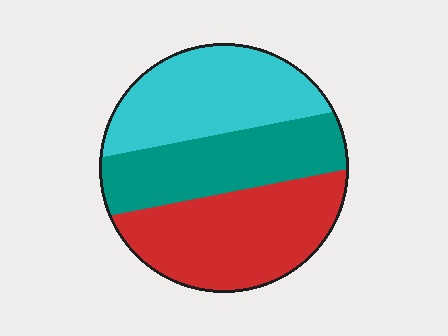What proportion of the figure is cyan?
Cyan covers 33% of the figure.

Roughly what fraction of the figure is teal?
Teal takes up about one third (1/3) of the figure.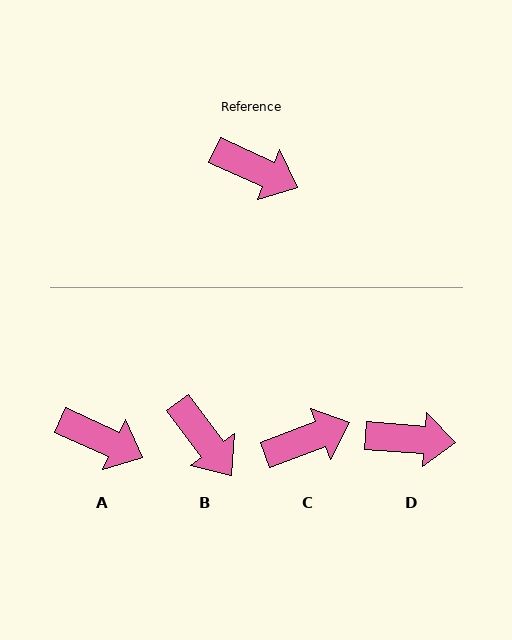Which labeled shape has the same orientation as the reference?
A.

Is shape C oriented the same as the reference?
No, it is off by about 45 degrees.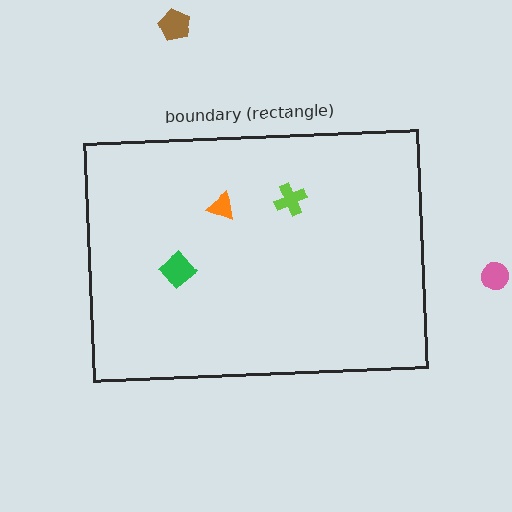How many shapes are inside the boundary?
3 inside, 2 outside.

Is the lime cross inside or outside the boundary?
Inside.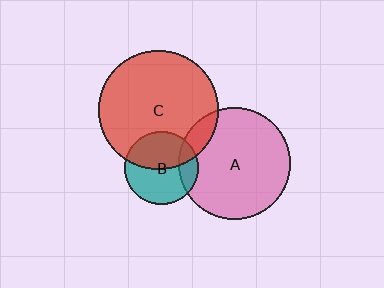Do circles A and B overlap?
Yes.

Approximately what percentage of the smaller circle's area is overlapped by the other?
Approximately 20%.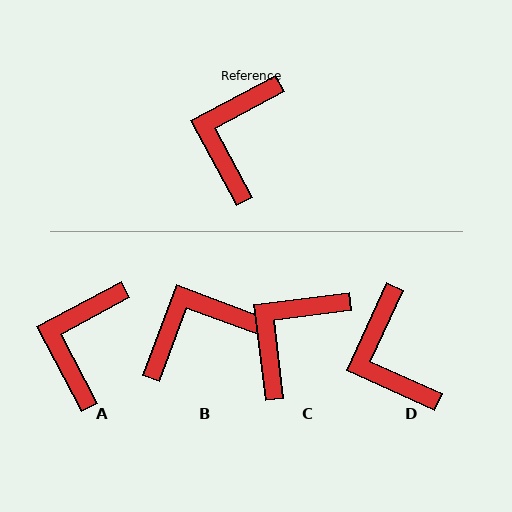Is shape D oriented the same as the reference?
No, it is off by about 38 degrees.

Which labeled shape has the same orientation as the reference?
A.